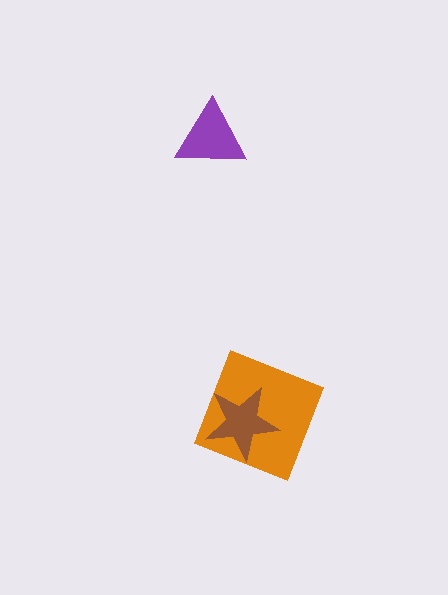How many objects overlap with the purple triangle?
0 objects overlap with the purple triangle.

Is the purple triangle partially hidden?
No, no other shape covers it.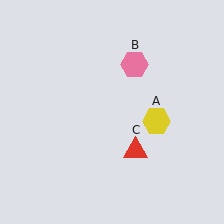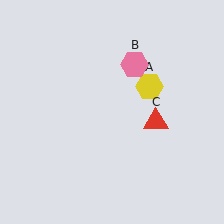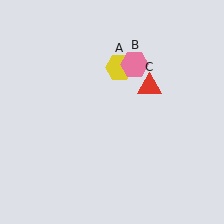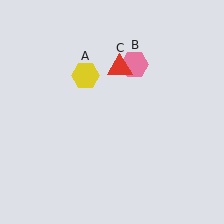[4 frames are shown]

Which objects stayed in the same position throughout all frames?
Pink hexagon (object B) remained stationary.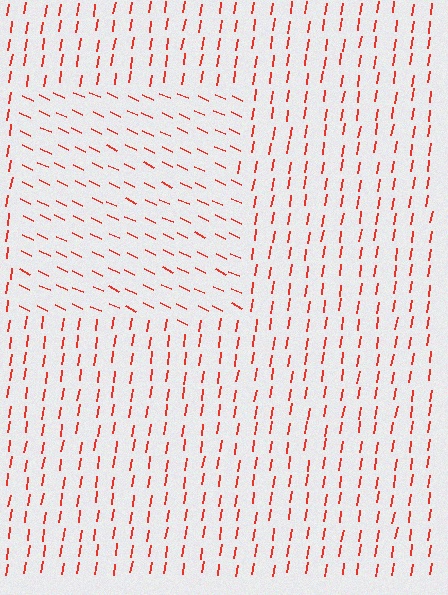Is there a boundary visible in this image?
Yes, there is a texture boundary formed by a change in line orientation.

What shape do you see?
I see a rectangle.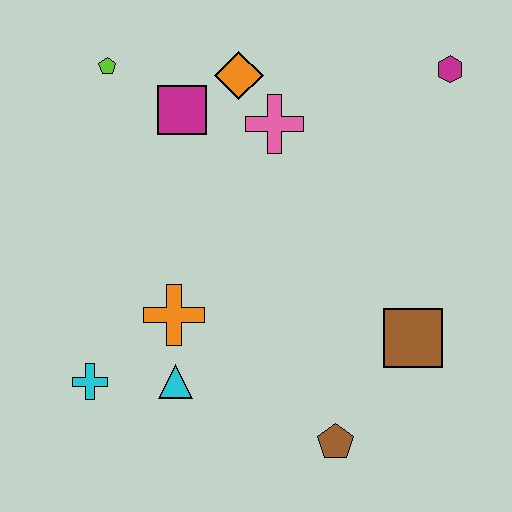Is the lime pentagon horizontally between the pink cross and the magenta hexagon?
No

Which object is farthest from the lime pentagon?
The brown pentagon is farthest from the lime pentagon.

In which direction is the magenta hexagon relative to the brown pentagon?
The magenta hexagon is above the brown pentagon.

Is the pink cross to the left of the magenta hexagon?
Yes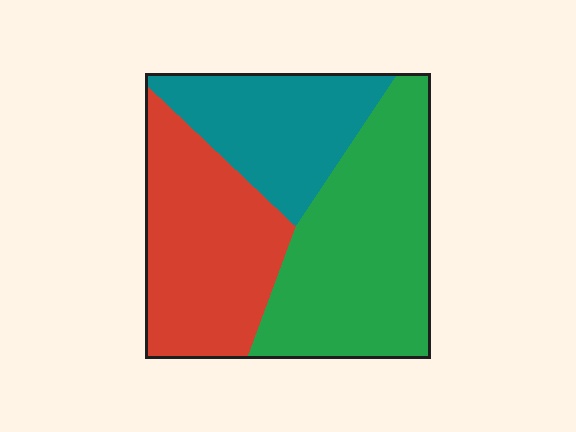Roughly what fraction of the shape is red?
Red covers roughly 35% of the shape.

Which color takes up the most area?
Green, at roughly 40%.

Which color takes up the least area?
Teal, at roughly 25%.